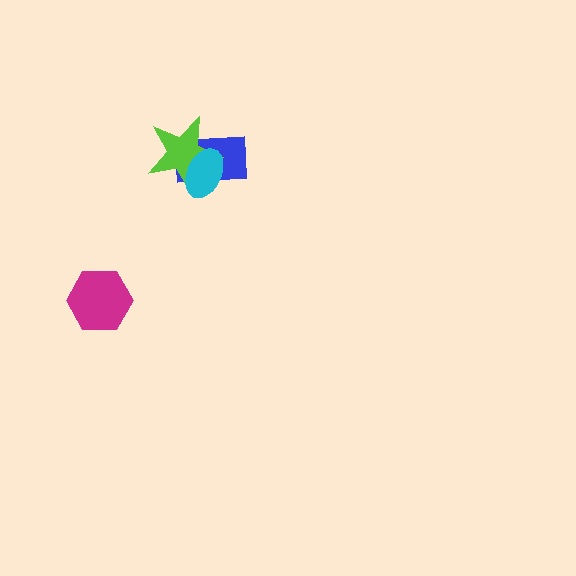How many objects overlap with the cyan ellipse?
2 objects overlap with the cyan ellipse.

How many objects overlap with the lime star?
2 objects overlap with the lime star.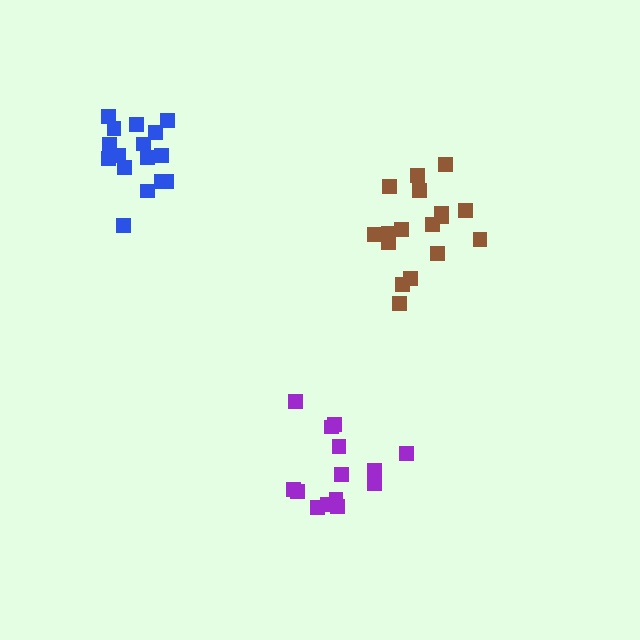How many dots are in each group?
Group 1: 17 dots, Group 2: 16 dots, Group 3: 14 dots (47 total).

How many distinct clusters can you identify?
There are 3 distinct clusters.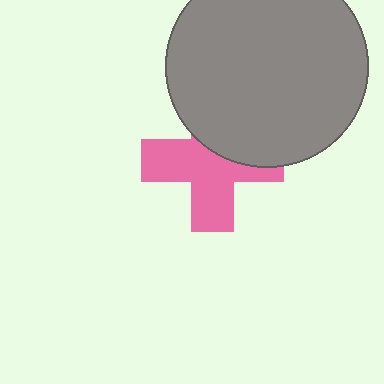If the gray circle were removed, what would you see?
You would see the complete pink cross.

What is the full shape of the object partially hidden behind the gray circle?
The partially hidden object is a pink cross.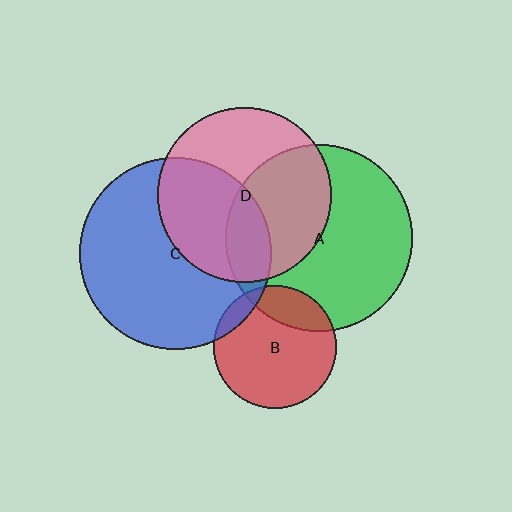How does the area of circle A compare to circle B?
Approximately 2.3 times.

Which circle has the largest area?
Circle C (blue).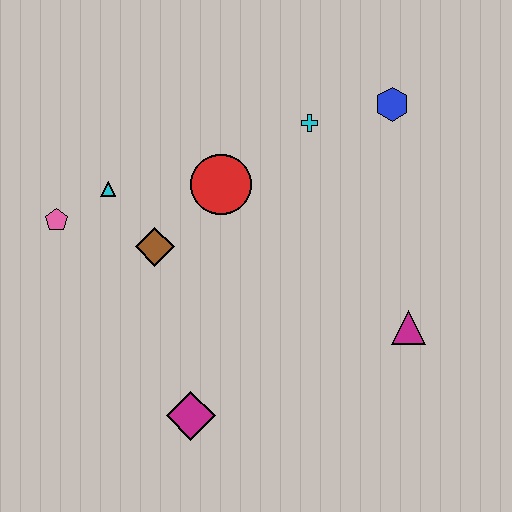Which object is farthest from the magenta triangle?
The pink pentagon is farthest from the magenta triangle.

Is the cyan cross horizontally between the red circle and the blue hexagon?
Yes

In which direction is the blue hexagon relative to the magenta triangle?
The blue hexagon is above the magenta triangle.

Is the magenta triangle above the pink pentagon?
No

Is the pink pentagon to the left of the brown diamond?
Yes